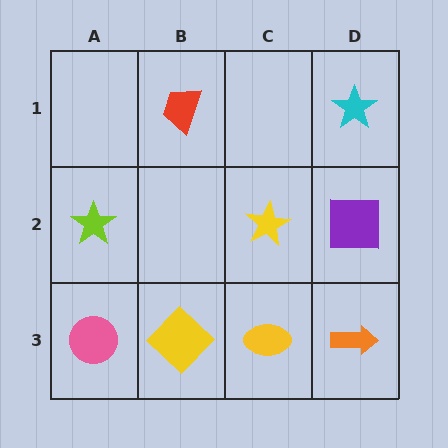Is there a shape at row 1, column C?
No, that cell is empty.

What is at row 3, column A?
A pink circle.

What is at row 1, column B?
A red trapezoid.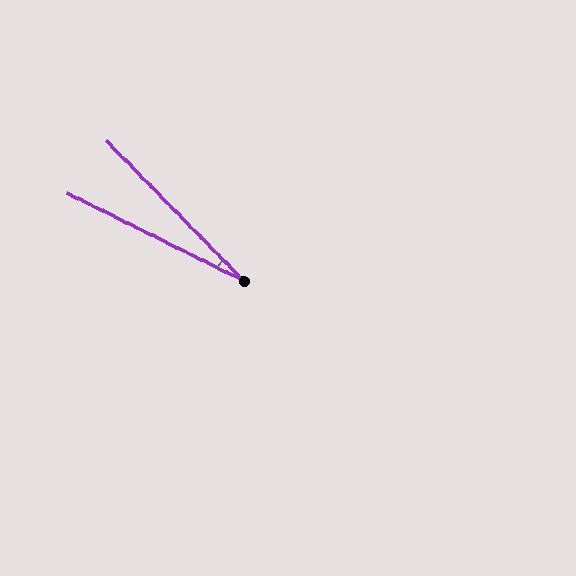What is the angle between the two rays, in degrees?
Approximately 19 degrees.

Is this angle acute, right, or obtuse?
It is acute.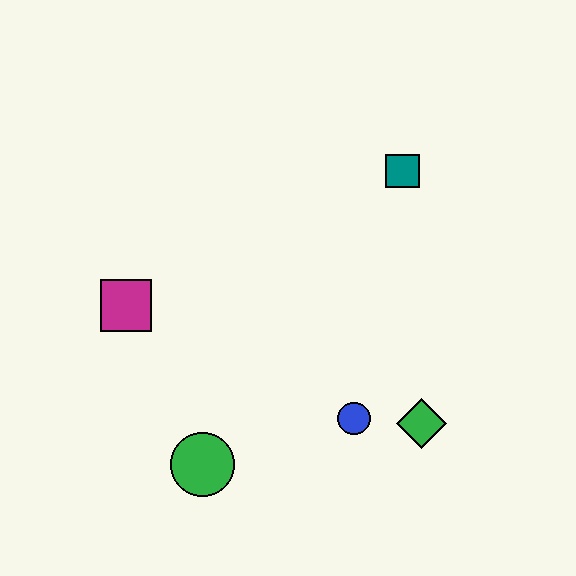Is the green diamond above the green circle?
Yes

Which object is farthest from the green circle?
The teal square is farthest from the green circle.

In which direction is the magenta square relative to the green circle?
The magenta square is above the green circle.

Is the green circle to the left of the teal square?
Yes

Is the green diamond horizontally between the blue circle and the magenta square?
No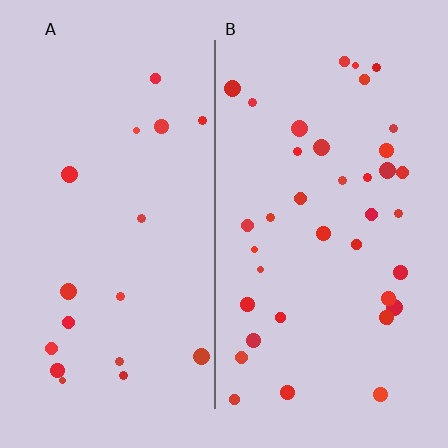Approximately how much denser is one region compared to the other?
Approximately 2.2× — region B over region A.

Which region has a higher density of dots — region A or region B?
B (the right).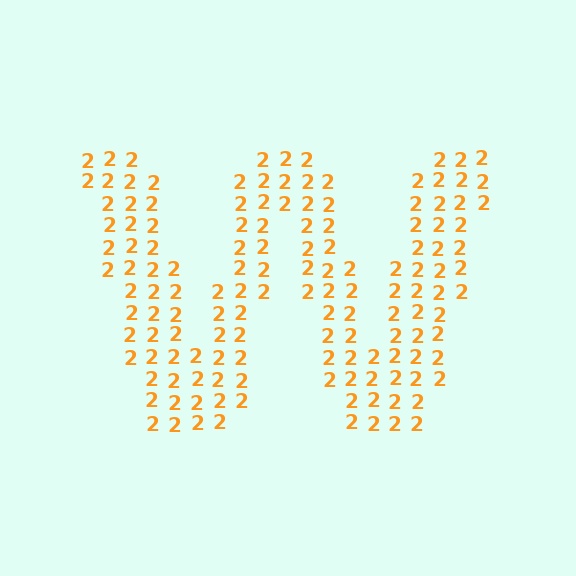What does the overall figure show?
The overall figure shows the letter W.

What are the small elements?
The small elements are digit 2's.